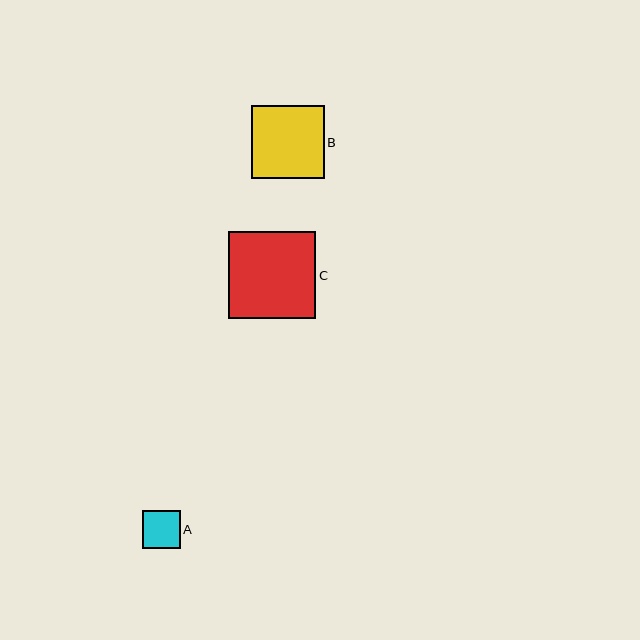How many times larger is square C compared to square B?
Square C is approximately 1.2 times the size of square B.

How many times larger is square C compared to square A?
Square C is approximately 2.3 times the size of square A.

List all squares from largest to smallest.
From largest to smallest: C, B, A.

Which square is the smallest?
Square A is the smallest with a size of approximately 38 pixels.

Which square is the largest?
Square C is the largest with a size of approximately 87 pixels.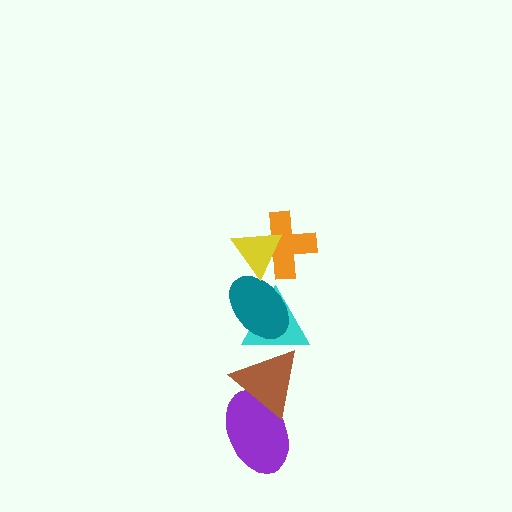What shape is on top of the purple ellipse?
The brown triangle is on top of the purple ellipse.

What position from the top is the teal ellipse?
The teal ellipse is 3rd from the top.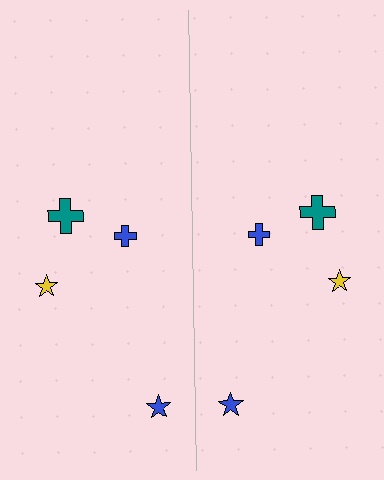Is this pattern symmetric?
Yes, this pattern has bilateral (reflection) symmetry.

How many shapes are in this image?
There are 8 shapes in this image.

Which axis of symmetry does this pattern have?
The pattern has a vertical axis of symmetry running through the center of the image.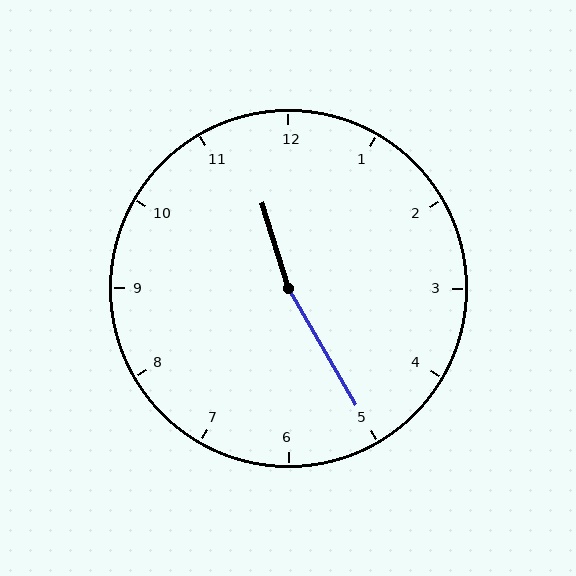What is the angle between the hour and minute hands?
Approximately 168 degrees.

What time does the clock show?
11:25.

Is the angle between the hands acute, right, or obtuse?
It is obtuse.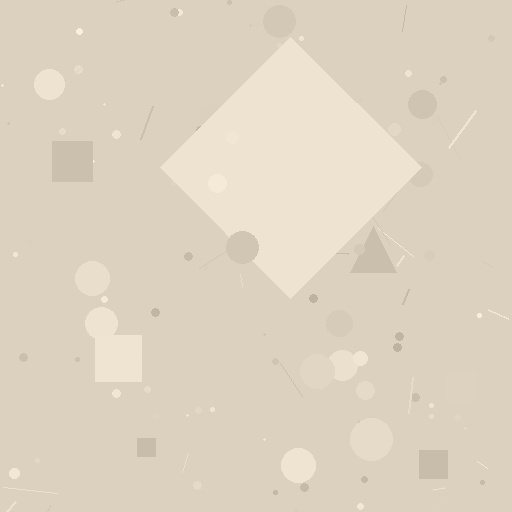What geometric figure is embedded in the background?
A diamond is embedded in the background.